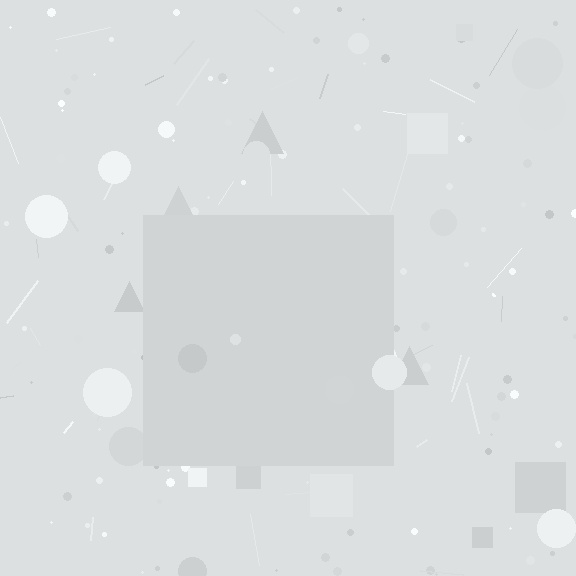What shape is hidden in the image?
A square is hidden in the image.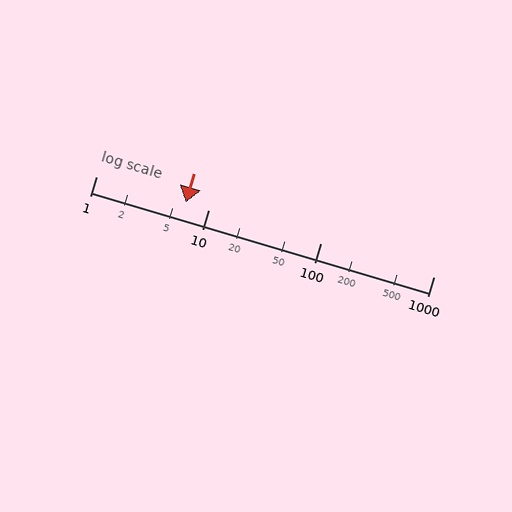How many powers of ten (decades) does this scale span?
The scale spans 3 decades, from 1 to 1000.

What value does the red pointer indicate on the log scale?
The pointer indicates approximately 6.3.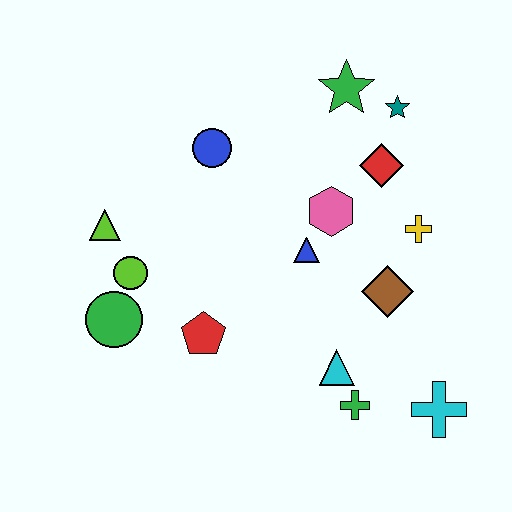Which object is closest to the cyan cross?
The green cross is closest to the cyan cross.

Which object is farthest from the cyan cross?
The lime triangle is farthest from the cyan cross.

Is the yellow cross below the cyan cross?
No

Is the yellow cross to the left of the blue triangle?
No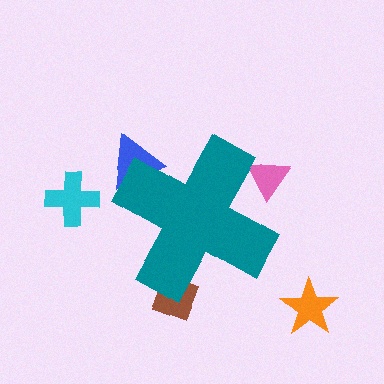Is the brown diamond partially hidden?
Yes, the brown diamond is partially hidden behind the teal cross.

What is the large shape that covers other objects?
A teal cross.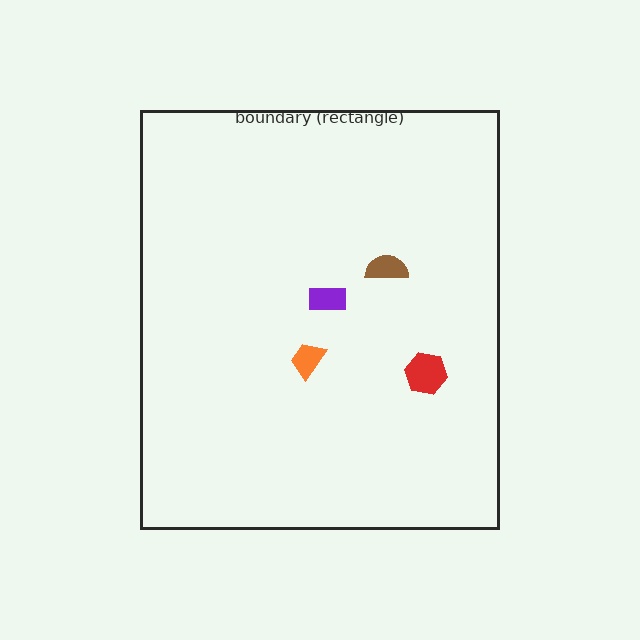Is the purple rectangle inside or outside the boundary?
Inside.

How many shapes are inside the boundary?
4 inside, 0 outside.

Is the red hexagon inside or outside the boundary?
Inside.